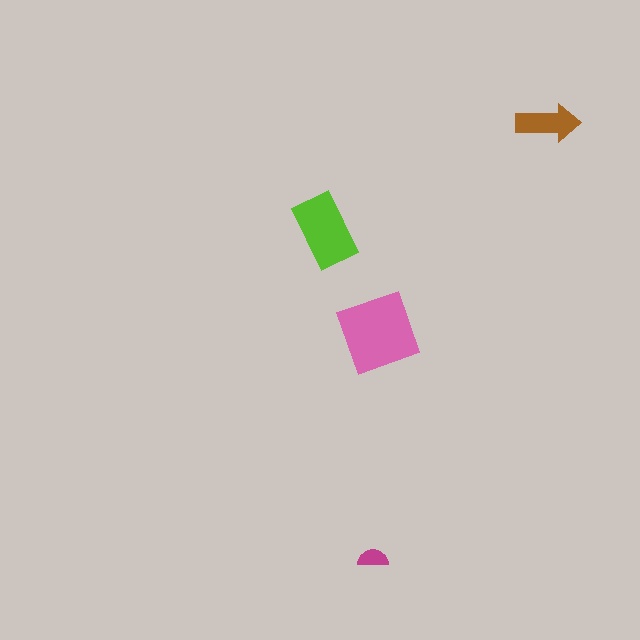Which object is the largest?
The pink square.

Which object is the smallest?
The magenta semicircle.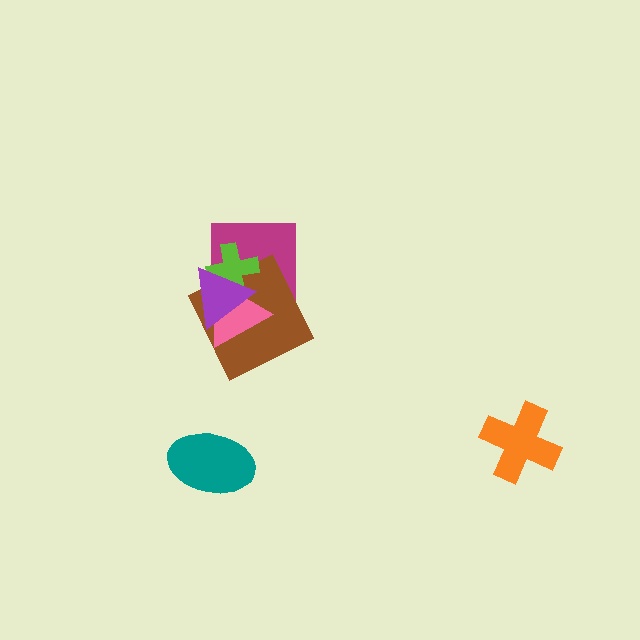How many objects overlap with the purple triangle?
4 objects overlap with the purple triangle.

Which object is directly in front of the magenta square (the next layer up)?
The brown square is directly in front of the magenta square.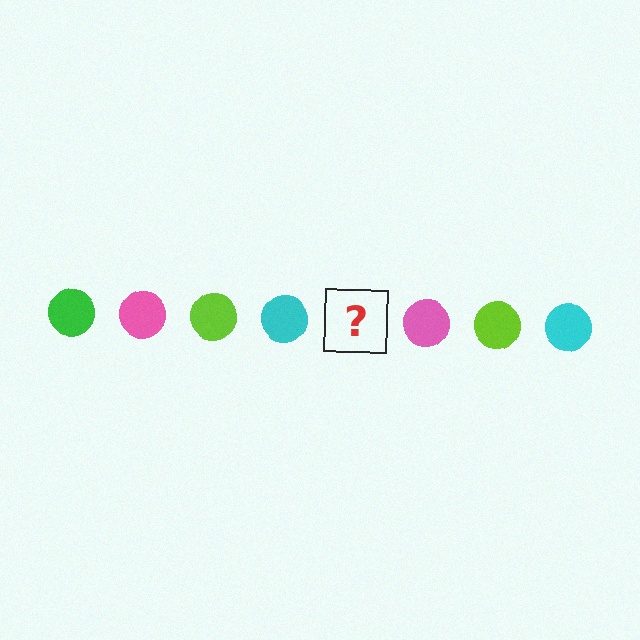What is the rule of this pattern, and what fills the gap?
The rule is that the pattern cycles through green, pink, lime, cyan circles. The gap should be filled with a green circle.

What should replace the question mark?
The question mark should be replaced with a green circle.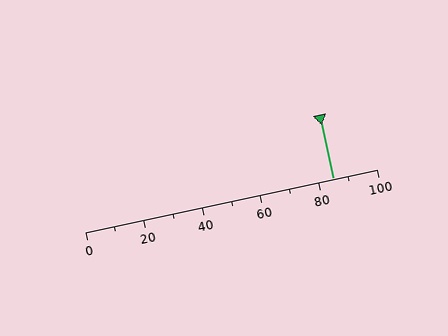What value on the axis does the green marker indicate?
The marker indicates approximately 85.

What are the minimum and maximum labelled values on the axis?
The axis runs from 0 to 100.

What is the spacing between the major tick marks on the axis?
The major ticks are spaced 20 apart.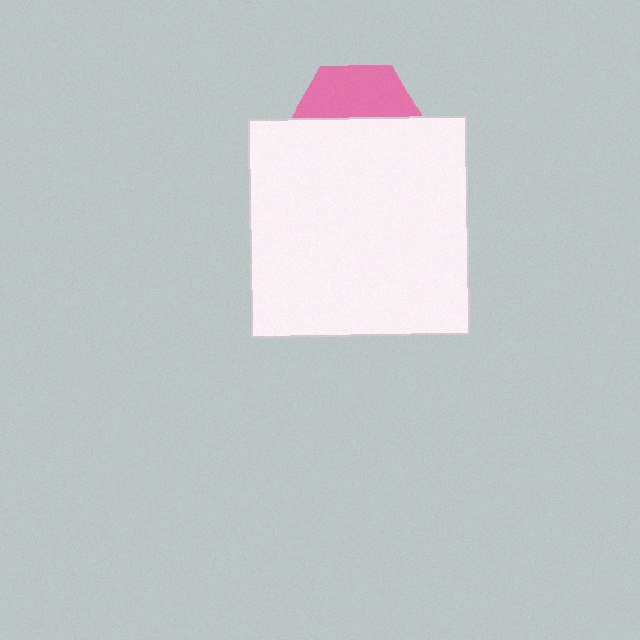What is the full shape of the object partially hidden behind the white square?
The partially hidden object is a pink hexagon.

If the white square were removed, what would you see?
You would see the complete pink hexagon.